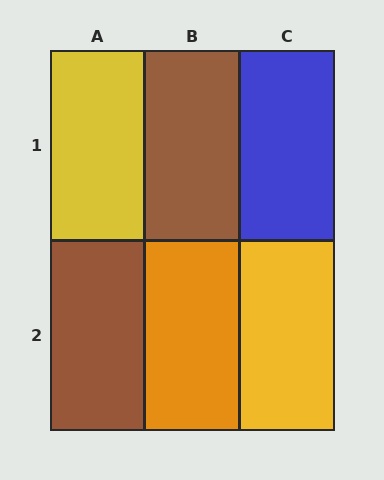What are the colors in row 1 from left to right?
Yellow, brown, blue.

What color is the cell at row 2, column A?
Brown.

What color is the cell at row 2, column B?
Orange.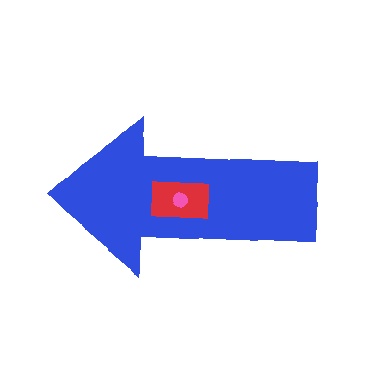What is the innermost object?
The pink circle.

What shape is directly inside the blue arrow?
The red rectangle.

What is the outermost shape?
The blue arrow.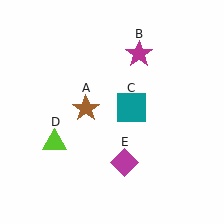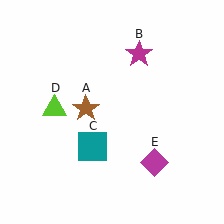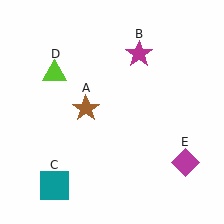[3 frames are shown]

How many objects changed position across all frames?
3 objects changed position: teal square (object C), lime triangle (object D), magenta diamond (object E).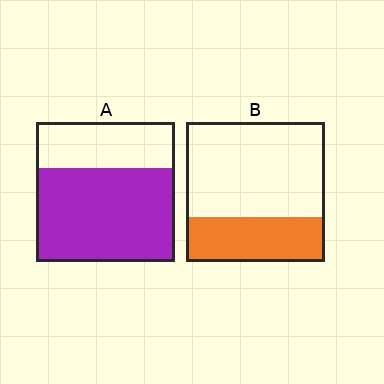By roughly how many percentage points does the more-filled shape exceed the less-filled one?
By roughly 35 percentage points (A over B).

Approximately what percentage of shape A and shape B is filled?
A is approximately 65% and B is approximately 30%.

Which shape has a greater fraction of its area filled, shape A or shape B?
Shape A.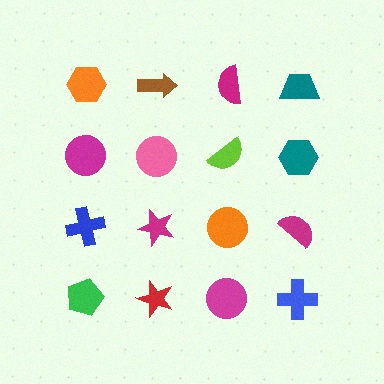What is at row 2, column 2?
A pink circle.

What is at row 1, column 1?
An orange hexagon.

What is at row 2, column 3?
A lime semicircle.